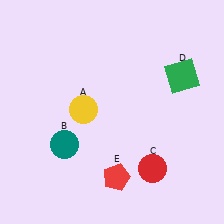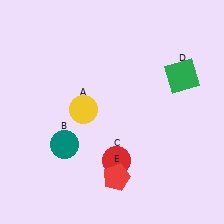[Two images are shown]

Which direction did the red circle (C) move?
The red circle (C) moved left.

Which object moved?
The red circle (C) moved left.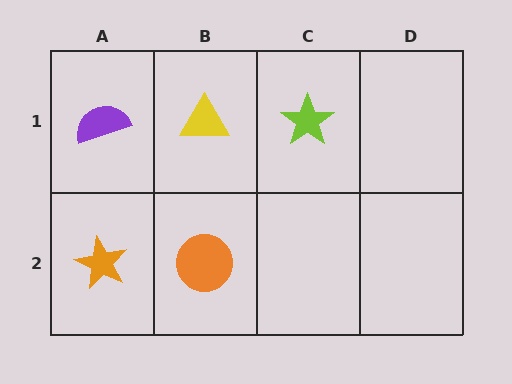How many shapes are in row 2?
2 shapes.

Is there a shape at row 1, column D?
No, that cell is empty.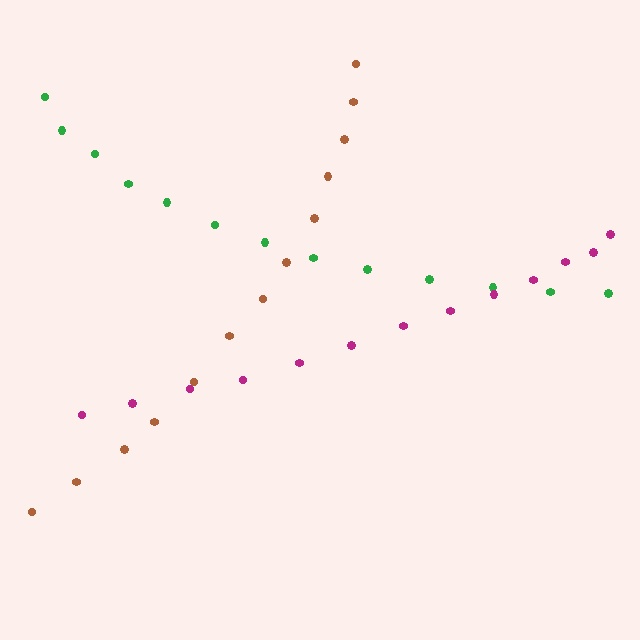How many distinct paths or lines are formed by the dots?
There are 3 distinct paths.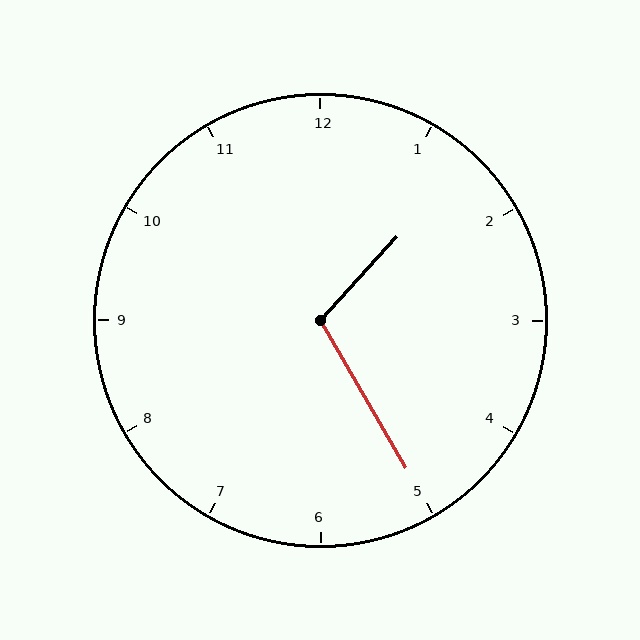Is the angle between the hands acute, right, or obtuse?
It is obtuse.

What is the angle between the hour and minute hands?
Approximately 108 degrees.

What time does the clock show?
1:25.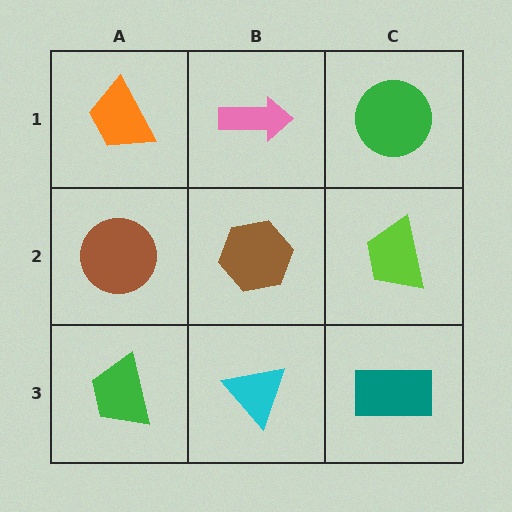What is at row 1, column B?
A pink arrow.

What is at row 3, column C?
A teal rectangle.